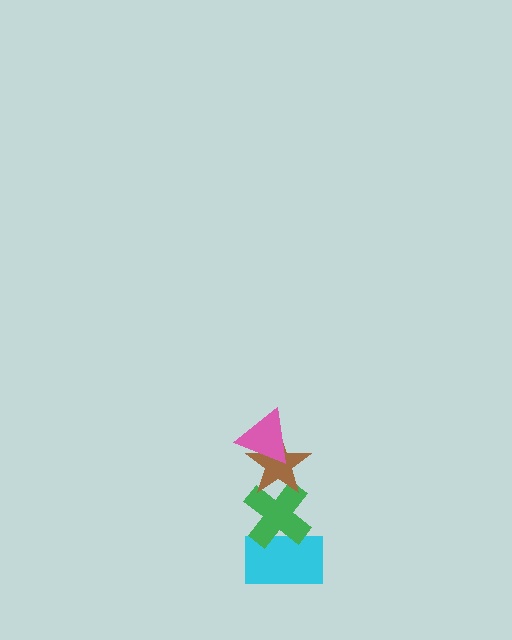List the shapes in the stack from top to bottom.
From top to bottom: the pink triangle, the brown star, the green cross, the cyan rectangle.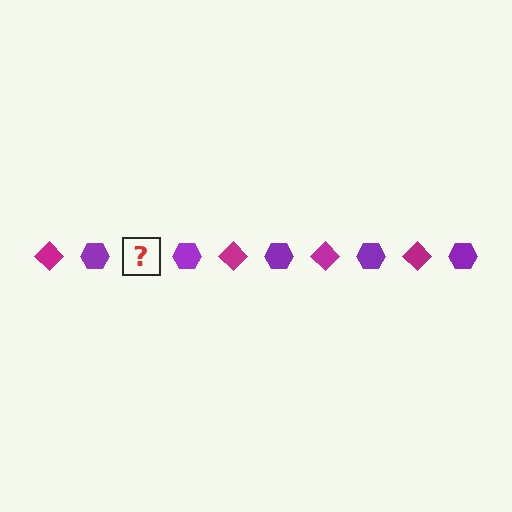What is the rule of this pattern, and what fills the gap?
The rule is that the pattern alternates between magenta diamond and purple hexagon. The gap should be filled with a magenta diamond.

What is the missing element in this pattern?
The missing element is a magenta diamond.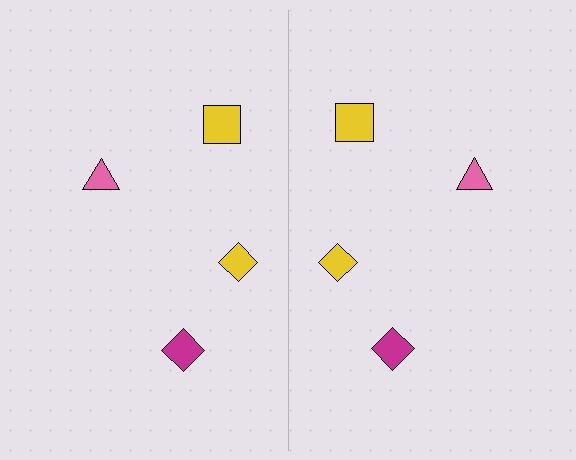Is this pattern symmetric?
Yes, this pattern has bilateral (reflection) symmetry.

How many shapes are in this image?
There are 8 shapes in this image.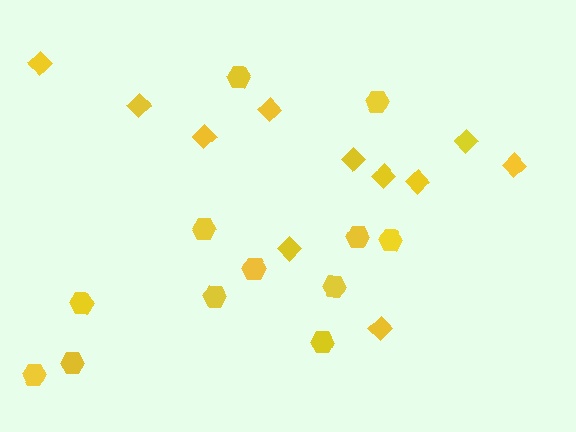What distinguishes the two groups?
There are 2 groups: one group of diamonds (11) and one group of hexagons (12).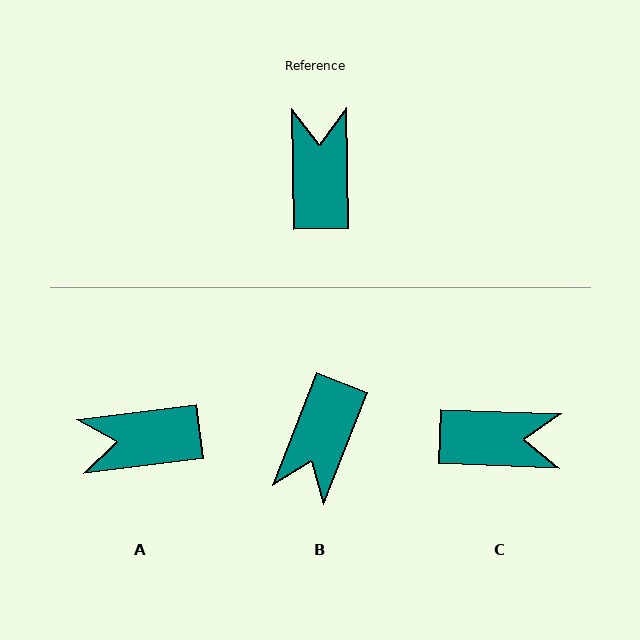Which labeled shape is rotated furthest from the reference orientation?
B, about 158 degrees away.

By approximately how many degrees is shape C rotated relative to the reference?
Approximately 93 degrees clockwise.